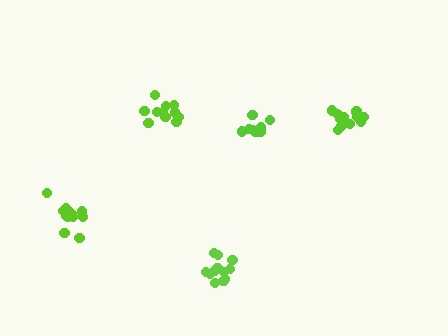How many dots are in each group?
Group 1: 12 dots, Group 2: 11 dots, Group 3: 9 dots, Group 4: 13 dots, Group 5: 15 dots (60 total).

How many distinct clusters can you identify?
There are 5 distinct clusters.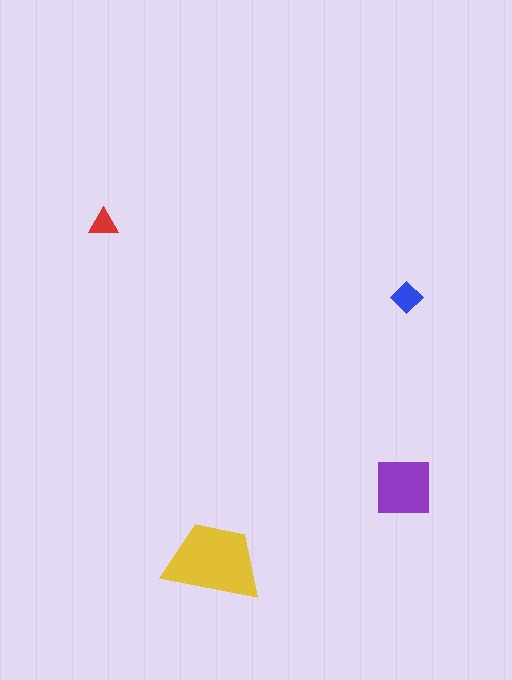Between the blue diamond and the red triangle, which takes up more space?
The blue diamond.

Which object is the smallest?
The red triangle.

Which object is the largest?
The yellow trapezoid.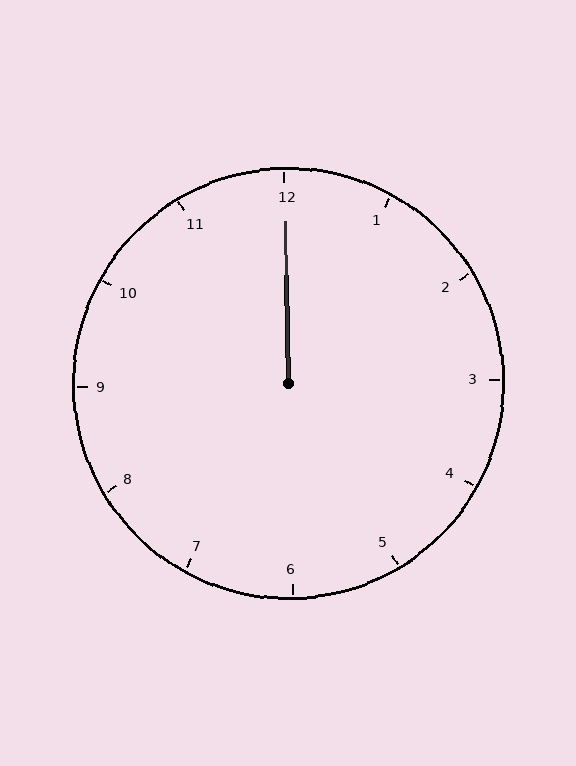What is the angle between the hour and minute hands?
Approximately 0 degrees.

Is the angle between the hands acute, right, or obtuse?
It is acute.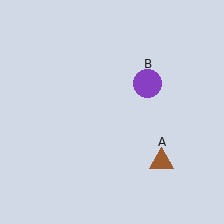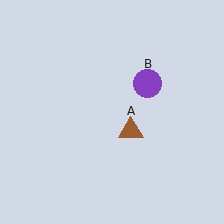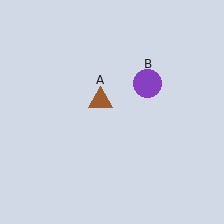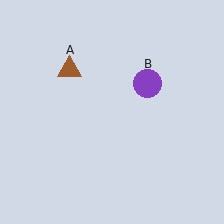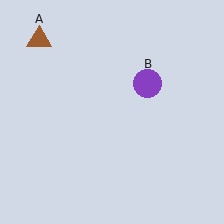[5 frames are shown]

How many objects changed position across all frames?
1 object changed position: brown triangle (object A).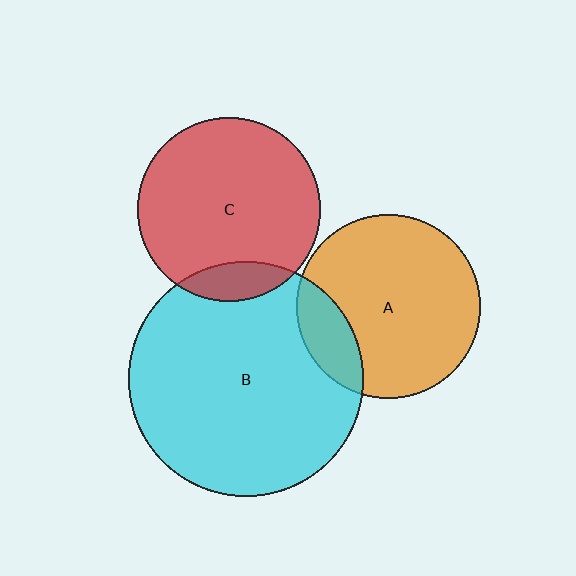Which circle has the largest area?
Circle B (cyan).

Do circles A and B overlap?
Yes.